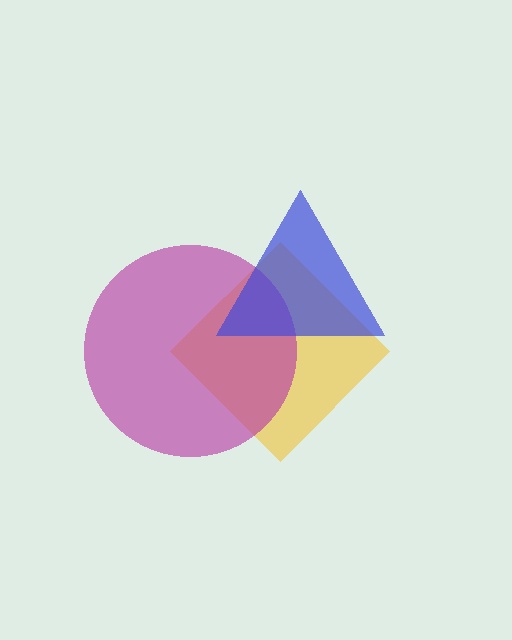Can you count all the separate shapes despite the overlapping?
Yes, there are 3 separate shapes.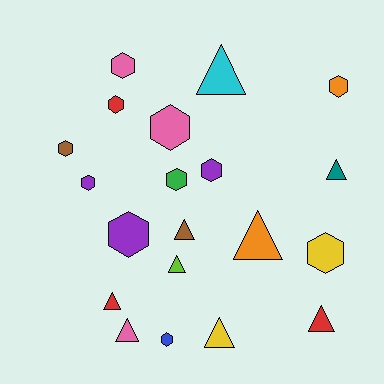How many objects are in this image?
There are 20 objects.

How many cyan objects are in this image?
There is 1 cyan object.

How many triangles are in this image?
There are 9 triangles.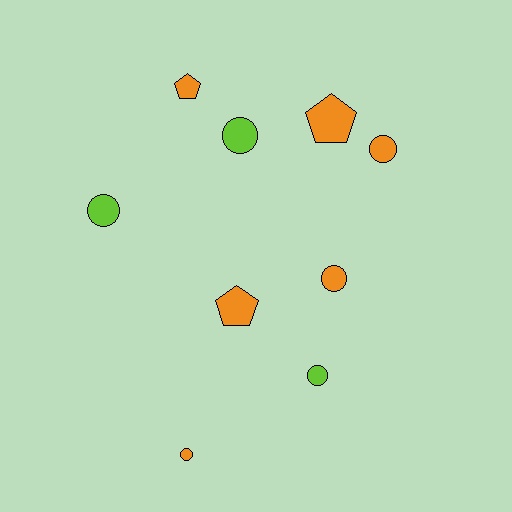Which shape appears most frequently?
Circle, with 6 objects.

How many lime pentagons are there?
There are no lime pentagons.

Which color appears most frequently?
Orange, with 6 objects.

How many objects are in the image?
There are 9 objects.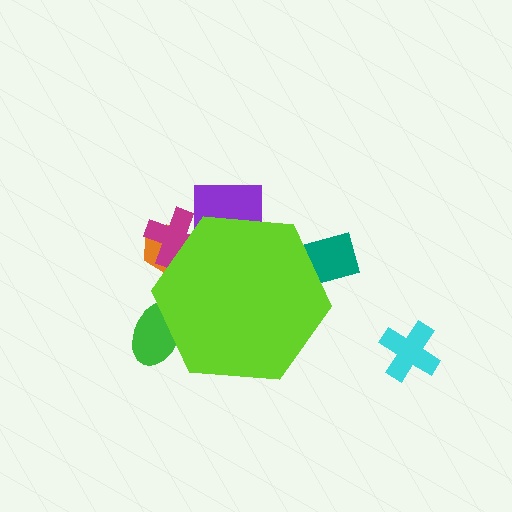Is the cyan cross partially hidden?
No, the cyan cross is fully visible.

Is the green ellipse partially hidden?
Yes, the green ellipse is partially hidden behind the lime hexagon.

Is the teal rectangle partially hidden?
Yes, the teal rectangle is partially hidden behind the lime hexagon.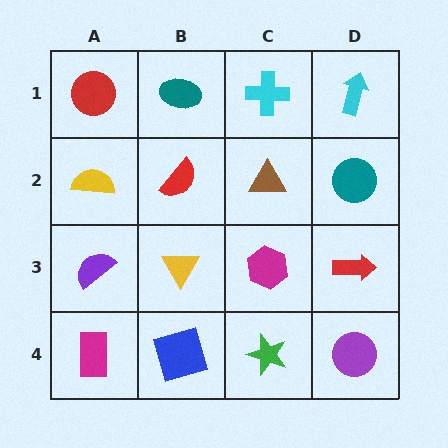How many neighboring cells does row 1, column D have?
2.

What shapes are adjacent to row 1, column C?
A brown triangle (row 2, column C), a teal ellipse (row 1, column B), a cyan arrow (row 1, column D).